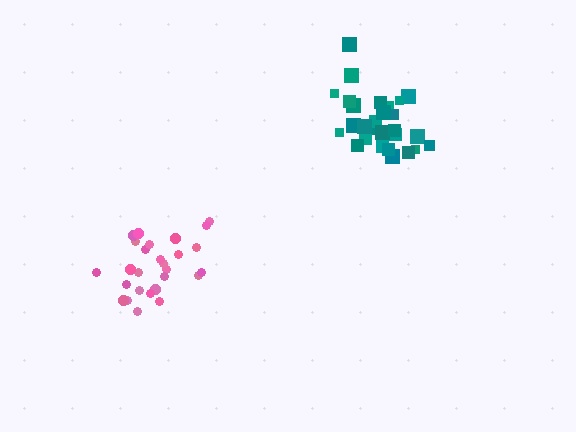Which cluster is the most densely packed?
Teal.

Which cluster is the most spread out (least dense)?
Pink.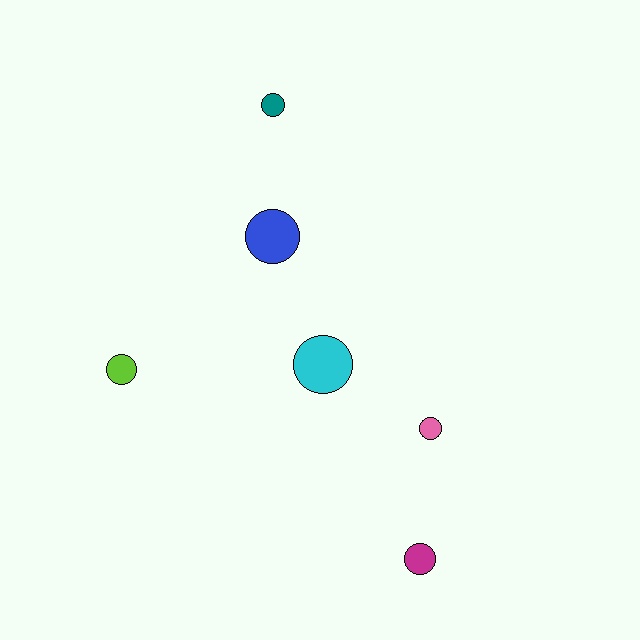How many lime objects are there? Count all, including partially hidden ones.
There is 1 lime object.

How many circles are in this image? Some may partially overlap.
There are 6 circles.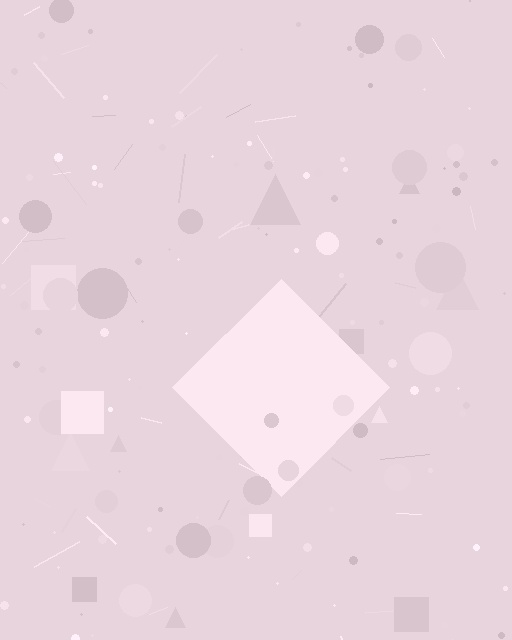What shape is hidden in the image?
A diamond is hidden in the image.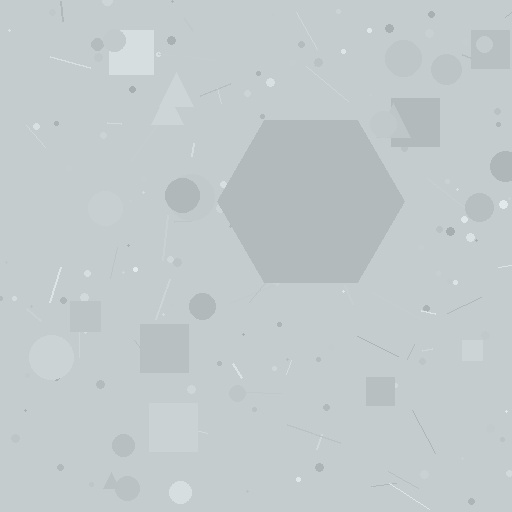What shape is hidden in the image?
A hexagon is hidden in the image.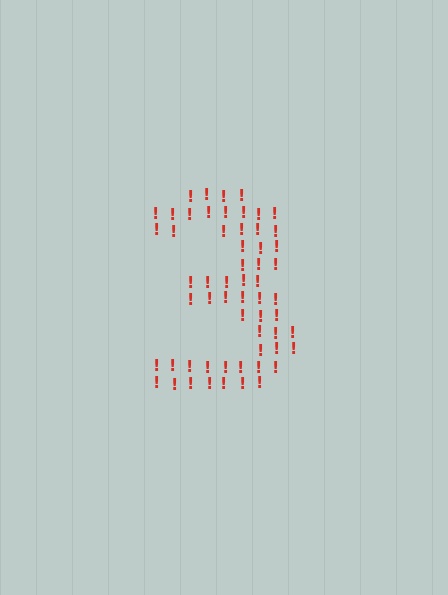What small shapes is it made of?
It is made of small exclamation marks.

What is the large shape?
The large shape is the digit 3.